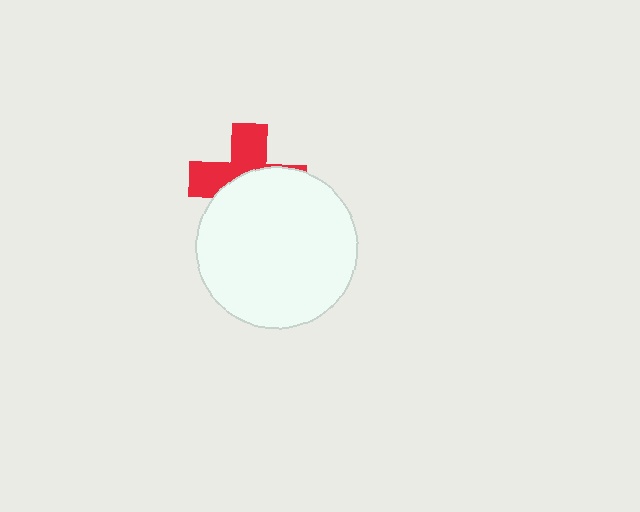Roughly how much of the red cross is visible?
About half of it is visible (roughly 46%).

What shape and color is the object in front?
The object in front is a white circle.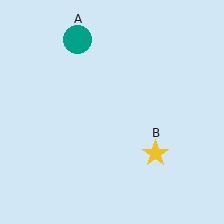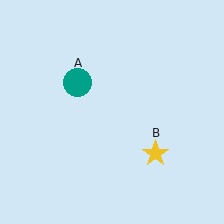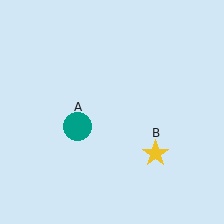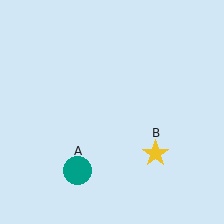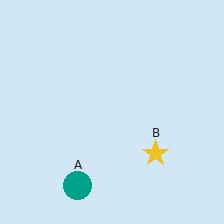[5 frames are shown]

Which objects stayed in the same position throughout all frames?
Yellow star (object B) remained stationary.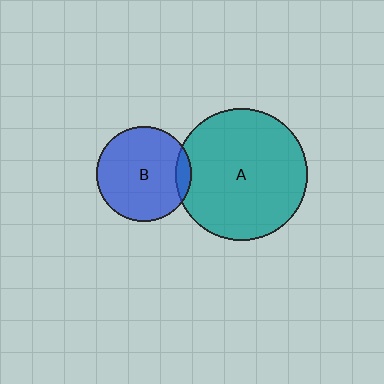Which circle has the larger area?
Circle A (teal).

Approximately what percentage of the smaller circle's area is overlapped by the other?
Approximately 10%.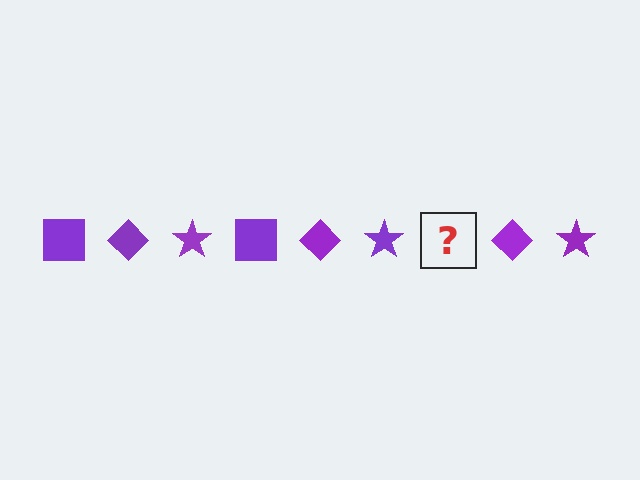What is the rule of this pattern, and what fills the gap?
The rule is that the pattern cycles through square, diamond, star shapes in purple. The gap should be filled with a purple square.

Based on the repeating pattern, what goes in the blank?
The blank should be a purple square.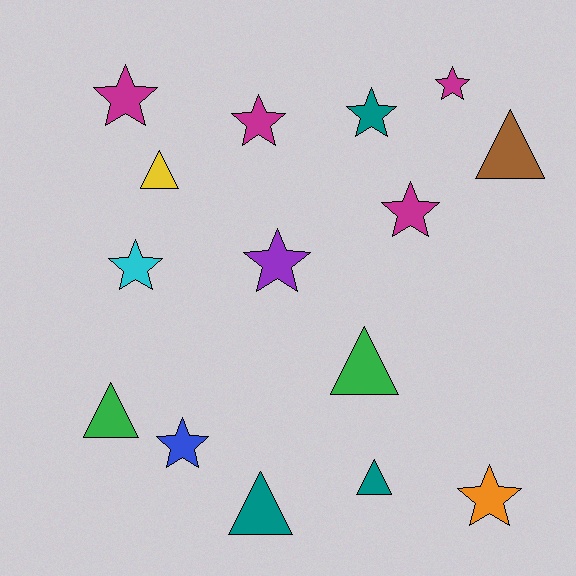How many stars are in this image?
There are 9 stars.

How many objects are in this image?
There are 15 objects.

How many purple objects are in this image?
There is 1 purple object.